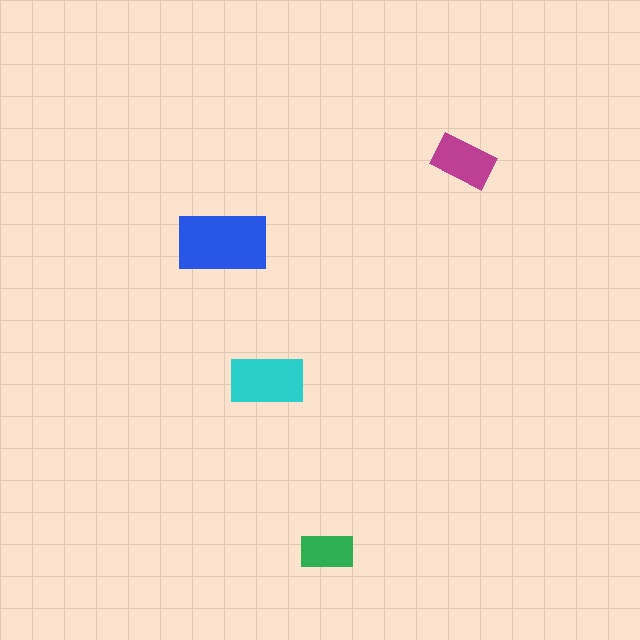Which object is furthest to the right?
The magenta rectangle is rightmost.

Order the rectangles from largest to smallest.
the blue one, the cyan one, the magenta one, the green one.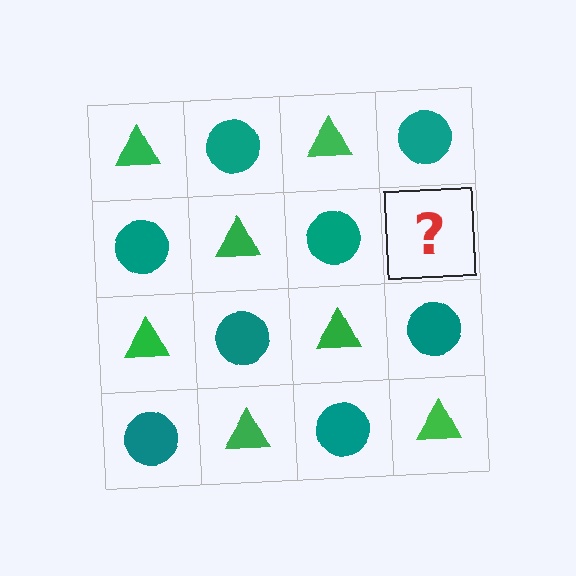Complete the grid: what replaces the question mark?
The question mark should be replaced with a green triangle.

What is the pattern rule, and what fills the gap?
The rule is that it alternates green triangle and teal circle in a checkerboard pattern. The gap should be filled with a green triangle.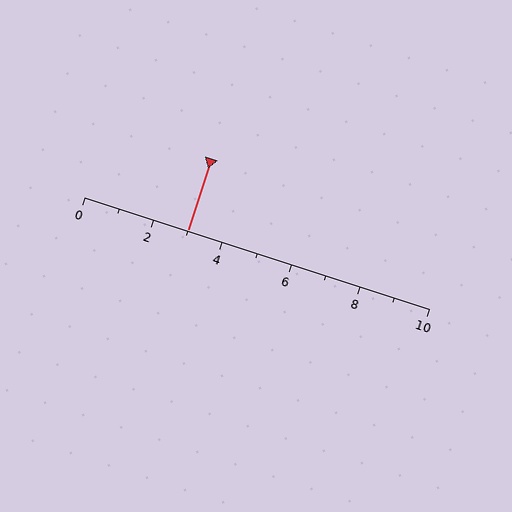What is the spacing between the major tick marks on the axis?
The major ticks are spaced 2 apart.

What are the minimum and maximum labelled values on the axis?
The axis runs from 0 to 10.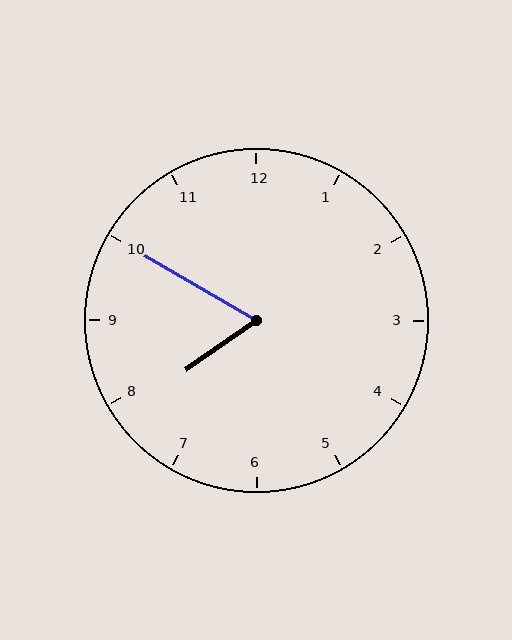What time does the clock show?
7:50.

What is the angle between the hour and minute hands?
Approximately 65 degrees.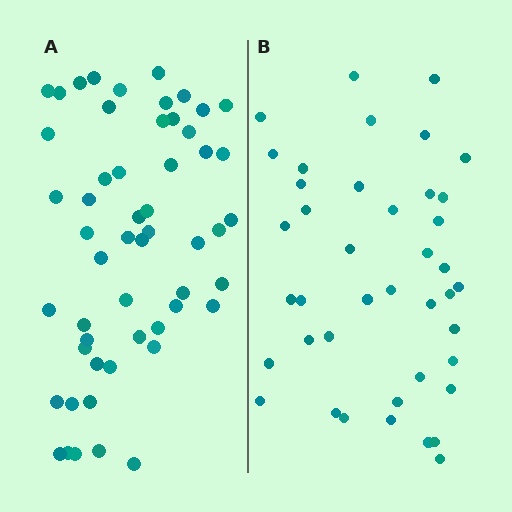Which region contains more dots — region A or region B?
Region A (the left region) has more dots.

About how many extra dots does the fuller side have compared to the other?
Region A has approximately 15 more dots than region B.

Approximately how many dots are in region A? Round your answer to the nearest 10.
About 50 dots. (The exact count is 54, which rounds to 50.)